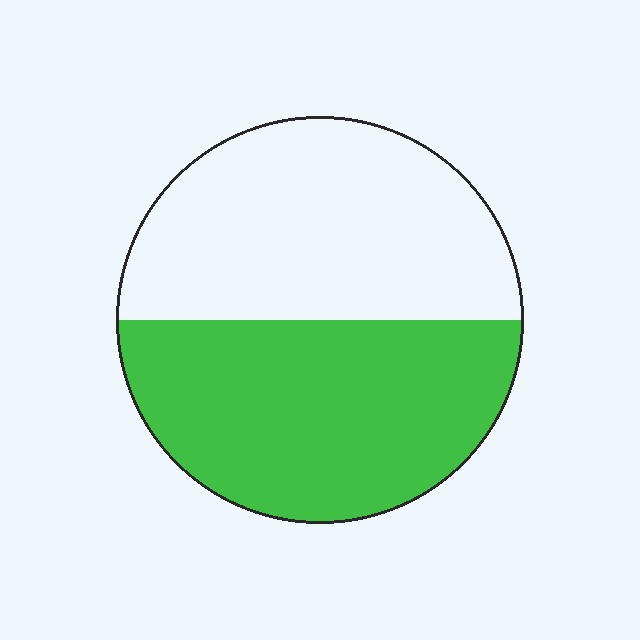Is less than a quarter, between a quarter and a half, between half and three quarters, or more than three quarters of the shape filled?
Between half and three quarters.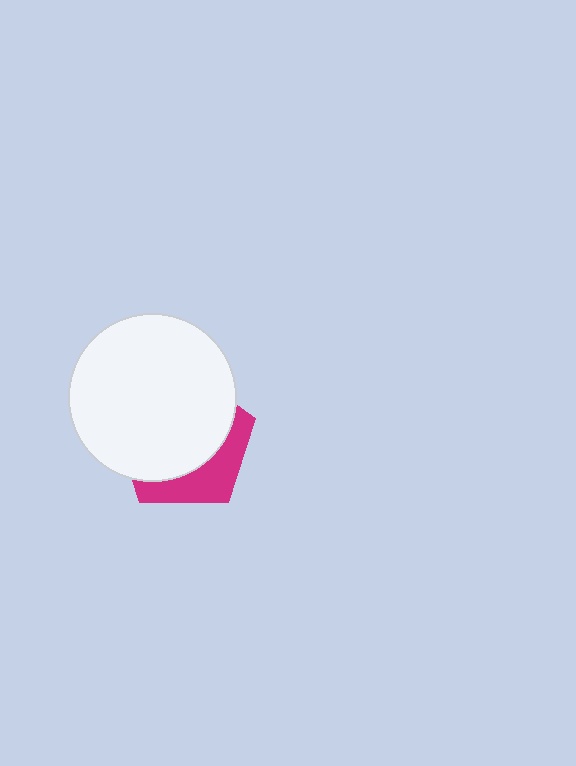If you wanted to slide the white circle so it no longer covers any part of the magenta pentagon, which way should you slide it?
Slide it toward the upper-left — that is the most direct way to separate the two shapes.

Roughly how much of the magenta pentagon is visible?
A small part of it is visible (roughly 32%).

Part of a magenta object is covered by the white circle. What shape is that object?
It is a pentagon.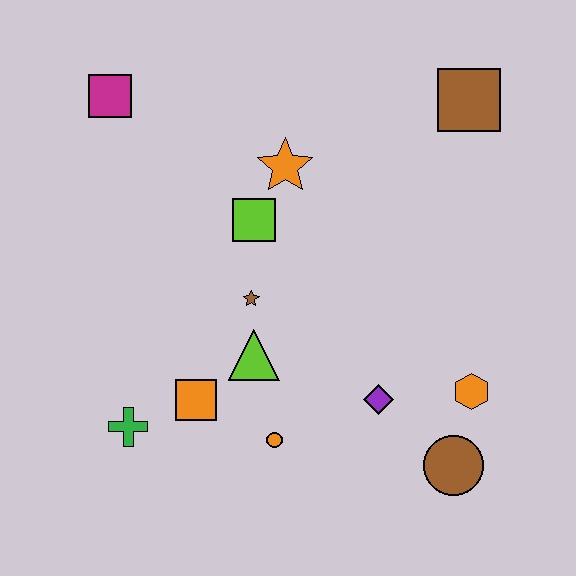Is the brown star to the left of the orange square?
No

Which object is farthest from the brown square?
The green cross is farthest from the brown square.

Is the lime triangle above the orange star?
No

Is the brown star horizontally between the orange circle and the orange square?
Yes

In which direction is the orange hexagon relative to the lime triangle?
The orange hexagon is to the right of the lime triangle.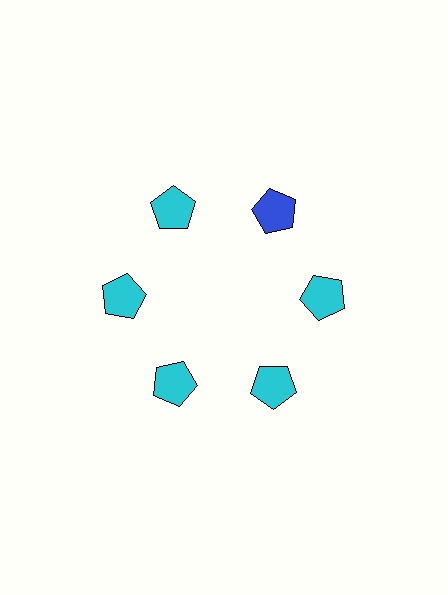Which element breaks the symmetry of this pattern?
The blue pentagon at roughly the 1 o'clock position breaks the symmetry. All other shapes are cyan pentagons.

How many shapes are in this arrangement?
There are 6 shapes arranged in a ring pattern.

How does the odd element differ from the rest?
It has a different color: blue instead of cyan.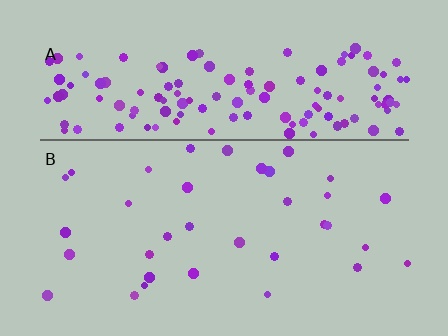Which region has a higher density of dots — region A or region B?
A (the top).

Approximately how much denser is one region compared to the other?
Approximately 4.4× — region A over region B.